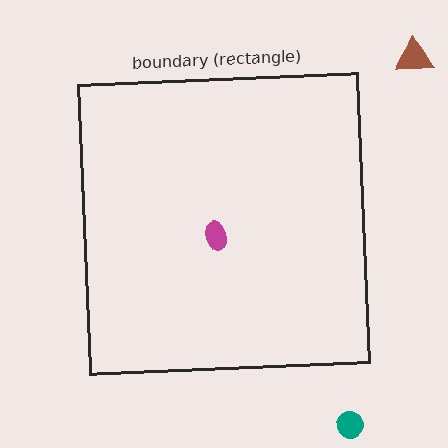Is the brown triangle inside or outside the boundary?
Outside.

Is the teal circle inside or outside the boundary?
Outside.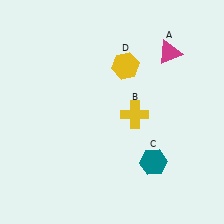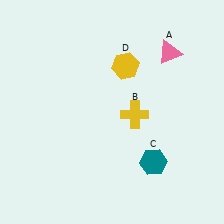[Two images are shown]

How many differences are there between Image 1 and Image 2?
There is 1 difference between the two images.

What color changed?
The triangle (A) changed from magenta in Image 1 to pink in Image 2.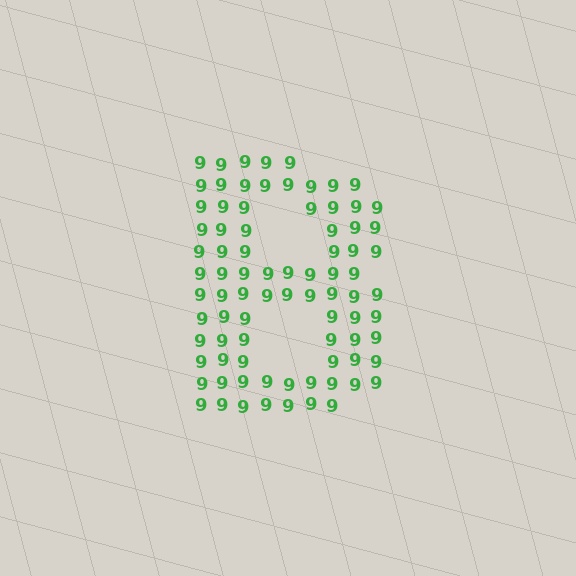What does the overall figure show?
The overall figure shows the letter B.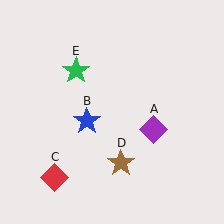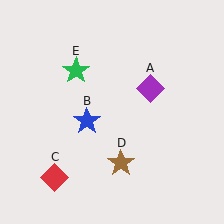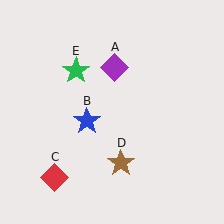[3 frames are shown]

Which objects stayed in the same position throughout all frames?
Blue star (object B) and red diamond (object C) and brown star (object D) and green star (object E) remained stationary.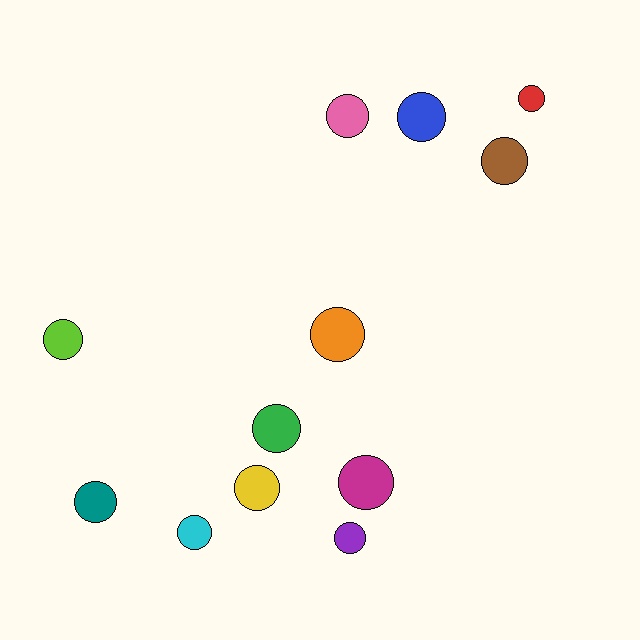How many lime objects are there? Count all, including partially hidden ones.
There is 1 lime object.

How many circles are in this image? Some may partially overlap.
There are 12 circles.